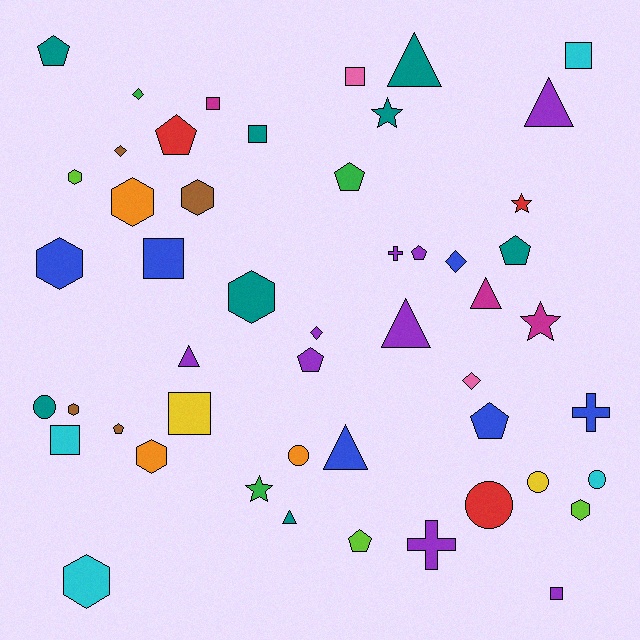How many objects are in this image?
There are 50 objects.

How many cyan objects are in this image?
There are 4 cyan objects.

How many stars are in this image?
There are 4 stars.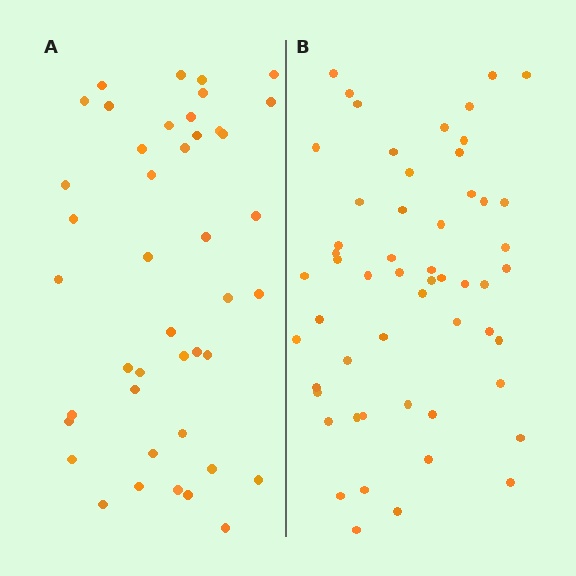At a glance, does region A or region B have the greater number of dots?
Region B (the right region) has more dots.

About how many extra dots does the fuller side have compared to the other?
Region B has roughly 12 or so more dots than region A.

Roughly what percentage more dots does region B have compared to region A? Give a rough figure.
About 30% more.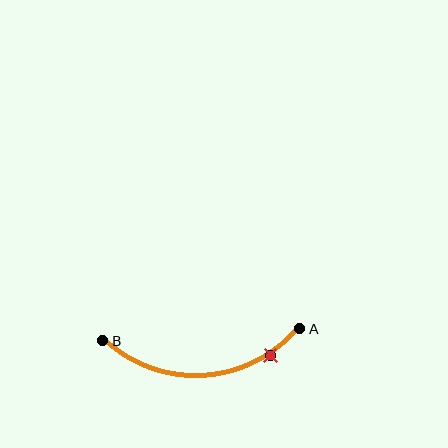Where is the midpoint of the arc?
The arc midpoint is the point on the curve farthest from the straight line joining A and B. It sits below that line.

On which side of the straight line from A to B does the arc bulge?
The arc bulges below the straight line connecting A and B.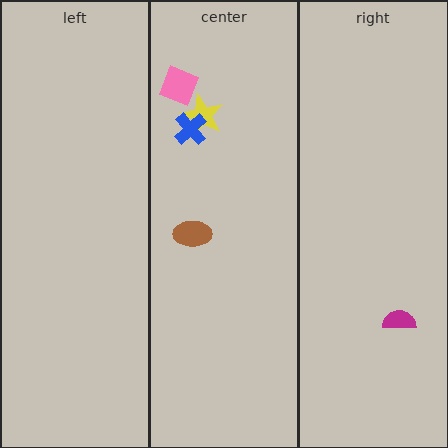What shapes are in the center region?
The brown ellipse, the yellow star, the blue cross, the pink square.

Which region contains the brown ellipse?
The center region.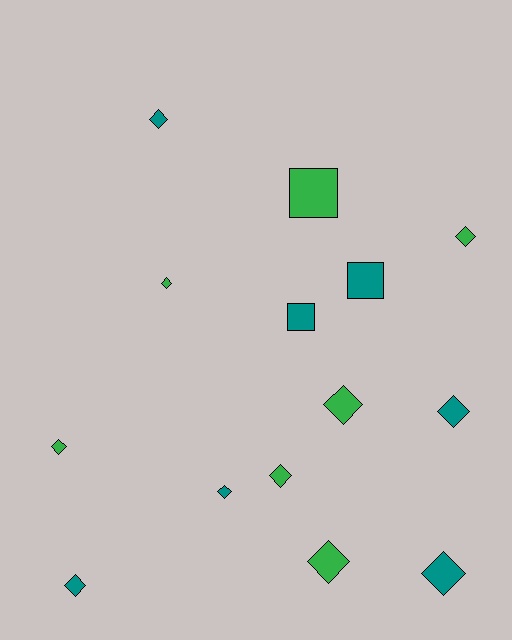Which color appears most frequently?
Green, with 7 objects.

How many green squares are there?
There is 1 green square.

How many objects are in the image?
There are 14 objects.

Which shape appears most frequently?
Diamond, with 11 objects.